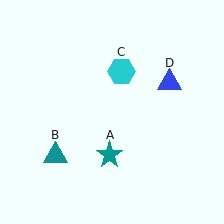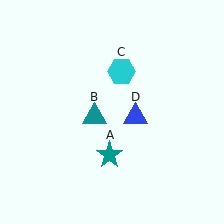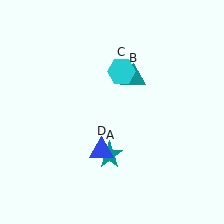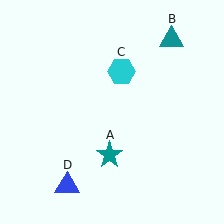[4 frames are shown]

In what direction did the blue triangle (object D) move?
The blue triangle (object D) moved down and to the left.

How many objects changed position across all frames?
2 objects changed position: teal triangle (object B), blue triangle (object D).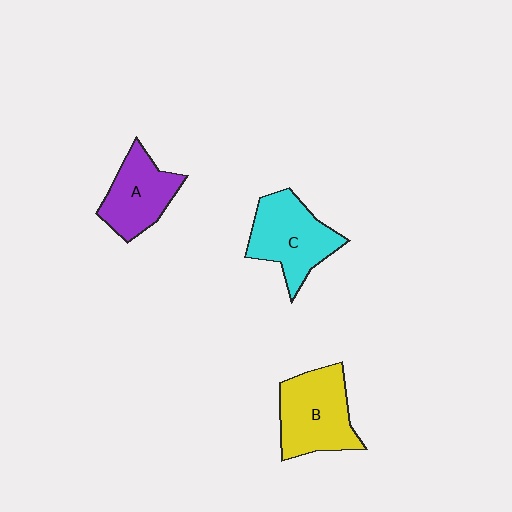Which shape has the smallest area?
Shape A (purple).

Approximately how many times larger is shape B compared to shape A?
Approximately 1.2 times.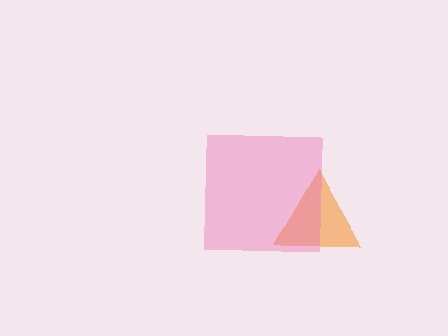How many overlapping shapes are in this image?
There are 2 overlapping shapes in the image.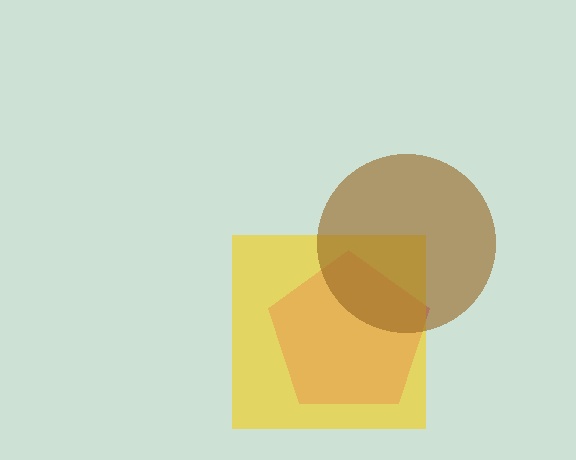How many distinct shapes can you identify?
There are 3 distinct shapes: a magenta pentagon, a yellow square, a brown circle.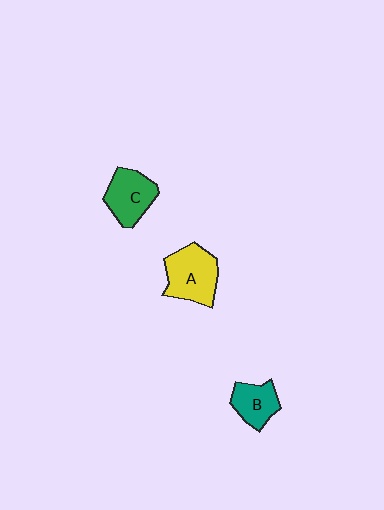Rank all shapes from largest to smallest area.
From largest to smallest: A (yellow), C (green), B (teal).